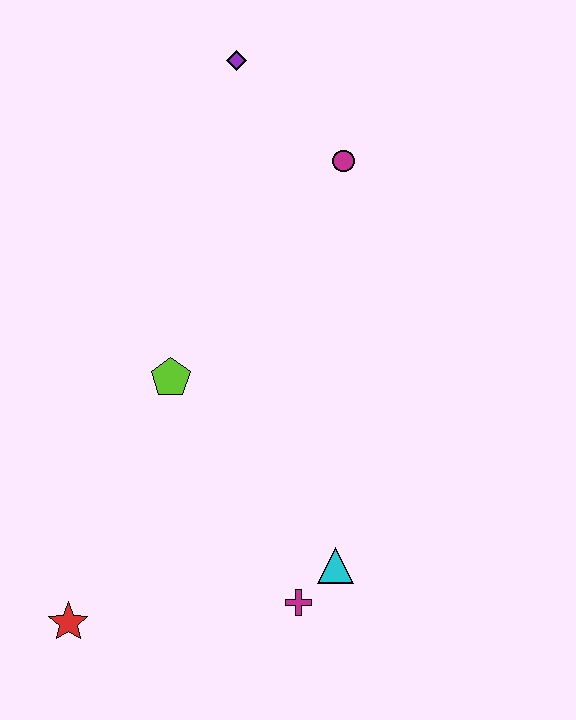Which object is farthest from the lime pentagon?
The purple diamond is farthest from the lime pentagon.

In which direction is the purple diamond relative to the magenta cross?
The purple diamond is above the magenta cross.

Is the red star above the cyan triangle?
No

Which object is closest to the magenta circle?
The purple diamond is closest to the magenta circle.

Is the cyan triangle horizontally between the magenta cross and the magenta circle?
Yes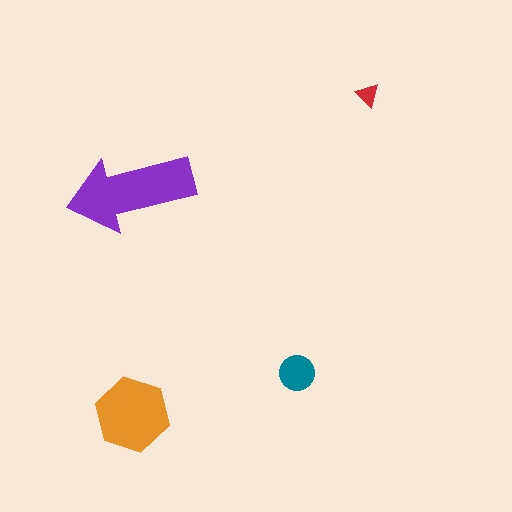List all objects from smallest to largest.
The red triangle, the teal circle, the orange hexagon, the purple arrow.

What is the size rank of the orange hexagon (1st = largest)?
2nd.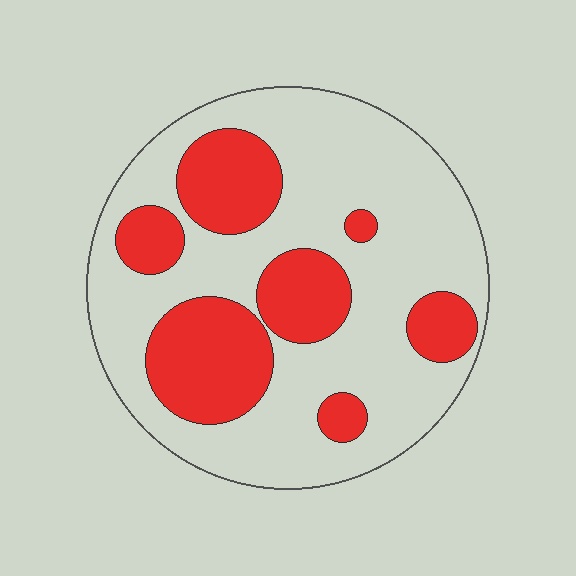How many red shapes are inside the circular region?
7.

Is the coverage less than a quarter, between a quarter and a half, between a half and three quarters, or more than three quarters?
Between a quarter and a half.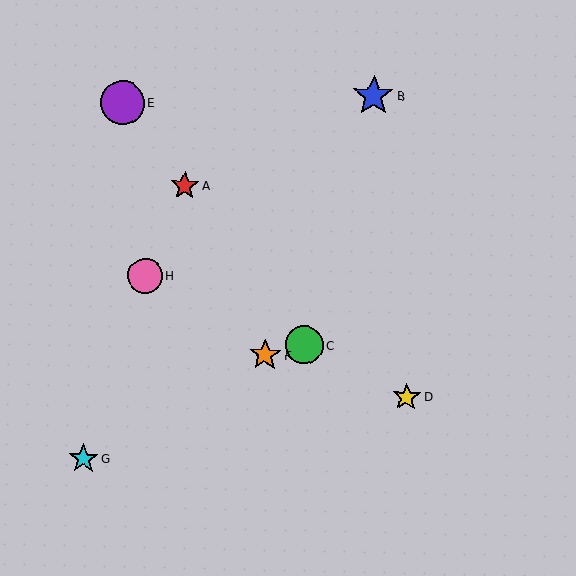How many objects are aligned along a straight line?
3 objects (A, C, E) are aligned along a straight line.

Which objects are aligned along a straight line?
Objects A, C, E are aligned along a straight line.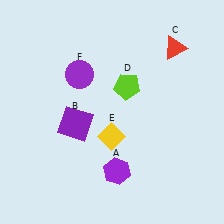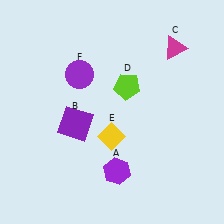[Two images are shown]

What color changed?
The triangle (C) changed from red in Image 1 to magenta in Image 2.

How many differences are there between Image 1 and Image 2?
There is 1 difference between the two images.